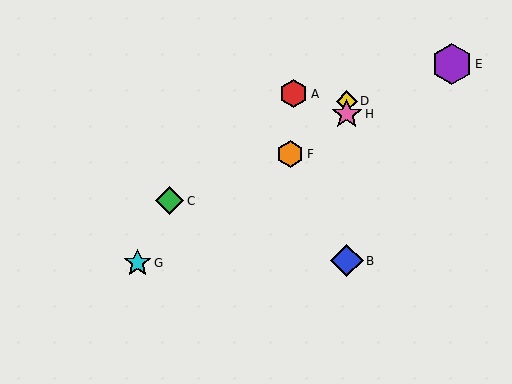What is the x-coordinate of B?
Object B is at x≈347.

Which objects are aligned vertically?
Objects B, D, H are aligned vertically.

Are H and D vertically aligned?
Yes, both are at x≈347.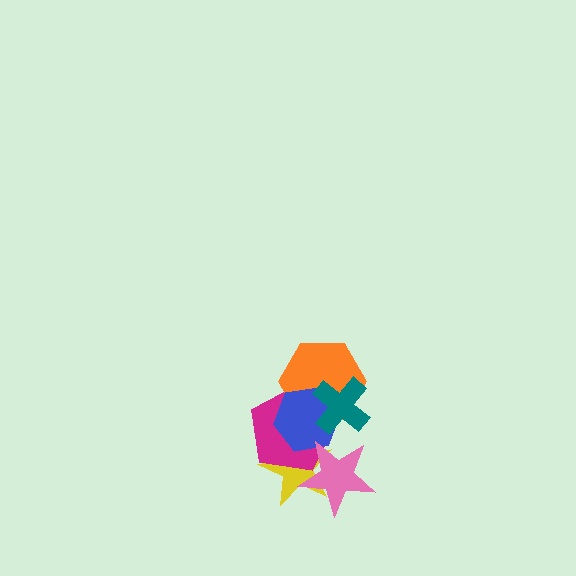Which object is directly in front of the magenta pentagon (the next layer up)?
The orange hexagon is directly in front of the magenta pentagon.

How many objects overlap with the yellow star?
3 objects overlap with the yellow star.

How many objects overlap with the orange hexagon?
3 objects overlap with the orange hexagon.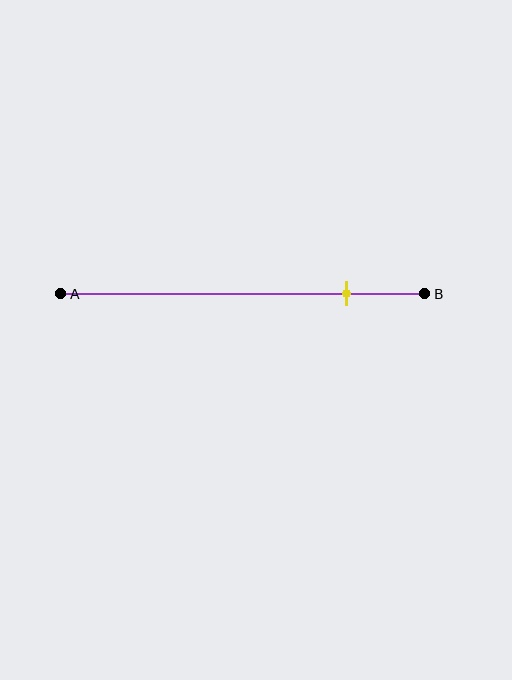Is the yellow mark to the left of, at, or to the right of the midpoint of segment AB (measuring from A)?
The yellow mark is to the right of the midpoint of segment AB.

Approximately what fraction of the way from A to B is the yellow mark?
The yellow mark is approximately 80% of the way from A to B.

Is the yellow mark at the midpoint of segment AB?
No, the mark is at about 80% from A, not at the 50% midpoint.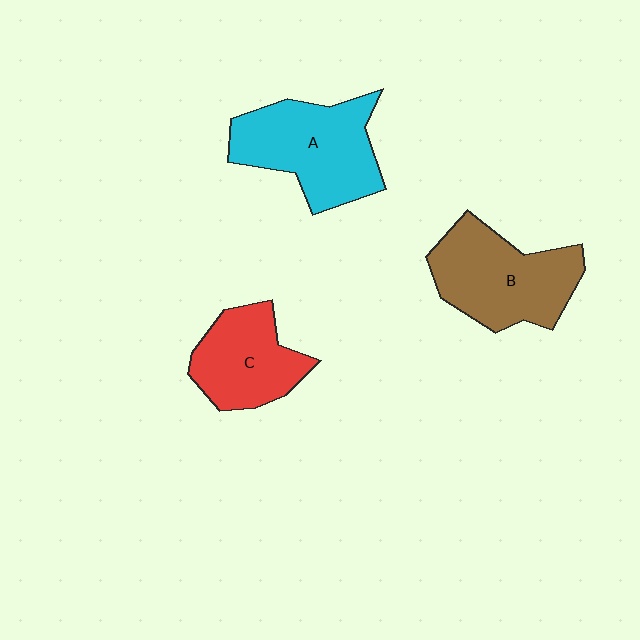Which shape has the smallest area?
Shape C (red).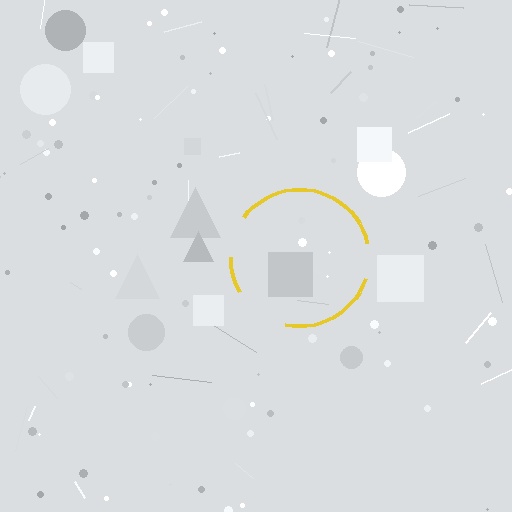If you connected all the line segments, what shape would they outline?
They would outline a circle.